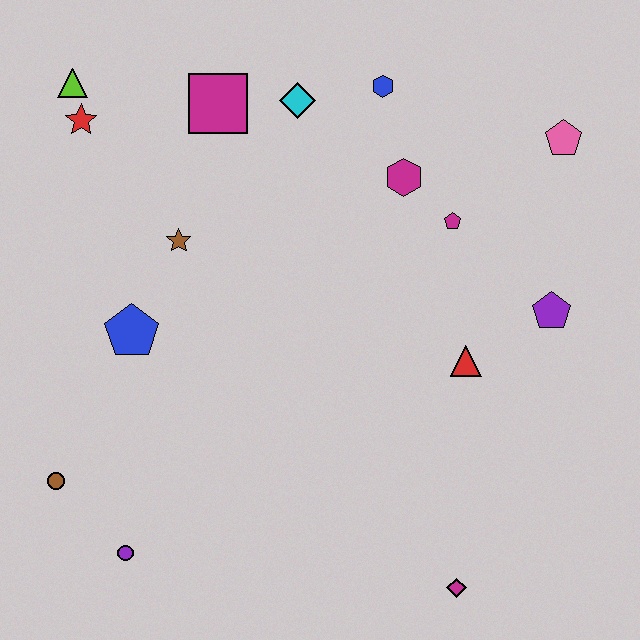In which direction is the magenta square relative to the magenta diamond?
The magenta square is above the magenta diamond.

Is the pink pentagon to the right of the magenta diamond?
Yes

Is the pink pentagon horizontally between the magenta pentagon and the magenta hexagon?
No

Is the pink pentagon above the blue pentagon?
Yes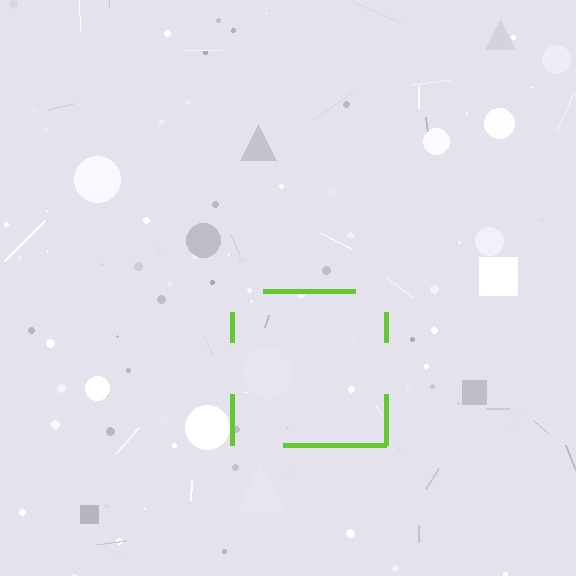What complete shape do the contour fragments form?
The contour fragments form a square.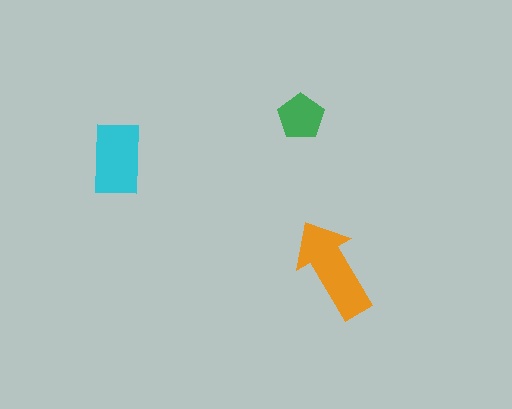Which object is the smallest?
The green pentagon.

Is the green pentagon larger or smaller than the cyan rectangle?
Smaller.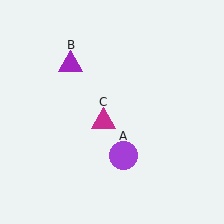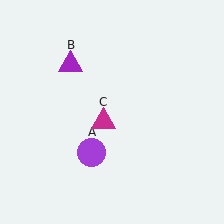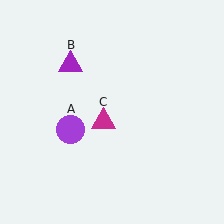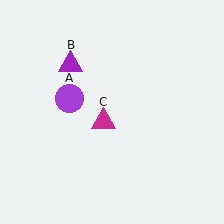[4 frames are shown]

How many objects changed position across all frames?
1 object changed position: purple circle (object A).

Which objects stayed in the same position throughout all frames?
Purple triangle (object B) and magenta triangle (object C) remained stationary.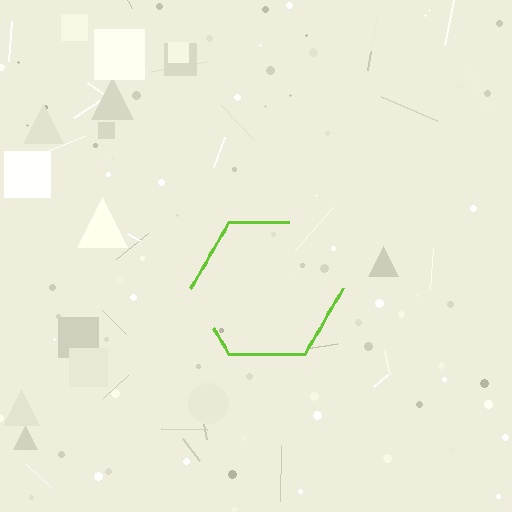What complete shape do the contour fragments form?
The contour fragments form a hexagon.